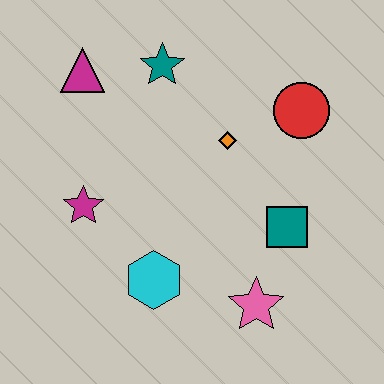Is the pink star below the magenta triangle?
Yes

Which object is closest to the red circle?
The orange diamond is closest to the red circle.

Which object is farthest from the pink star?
The magenta triangle is farthest from the pink star.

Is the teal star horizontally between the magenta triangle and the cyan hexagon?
No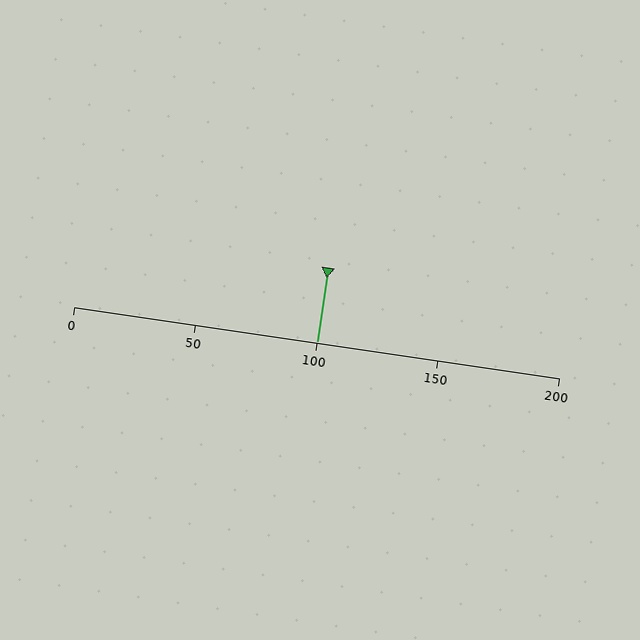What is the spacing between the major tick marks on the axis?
The major ticks are spaced 50 apart.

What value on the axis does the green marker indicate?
The marker indicates approximately 100.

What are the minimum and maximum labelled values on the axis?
The axis runs from 0 to 200.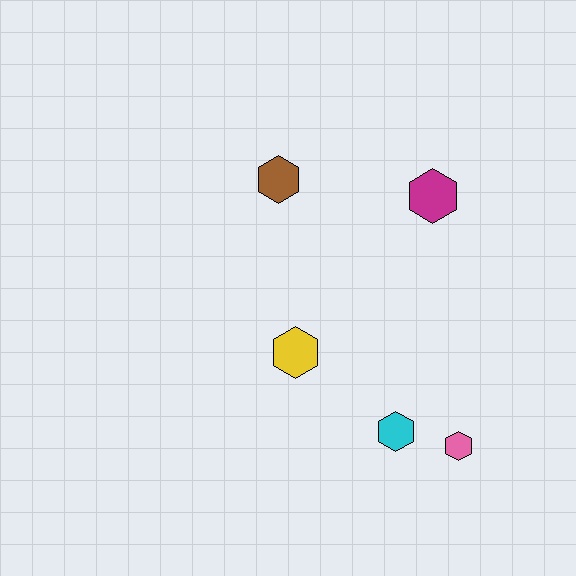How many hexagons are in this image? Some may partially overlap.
There are 5 hexagons.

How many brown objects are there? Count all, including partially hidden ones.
There is 1 brown object.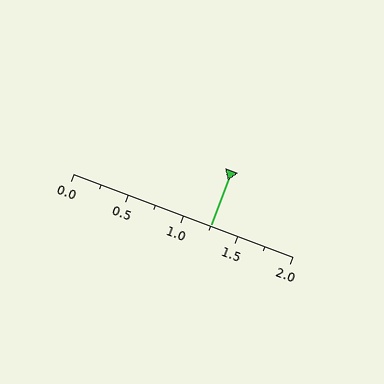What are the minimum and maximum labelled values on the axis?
The axis runs from 0.0 to 2.0.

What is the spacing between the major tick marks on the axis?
The major ticks are spaced 0.5 apart.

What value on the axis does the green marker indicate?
The marker indicates approximately 1.25.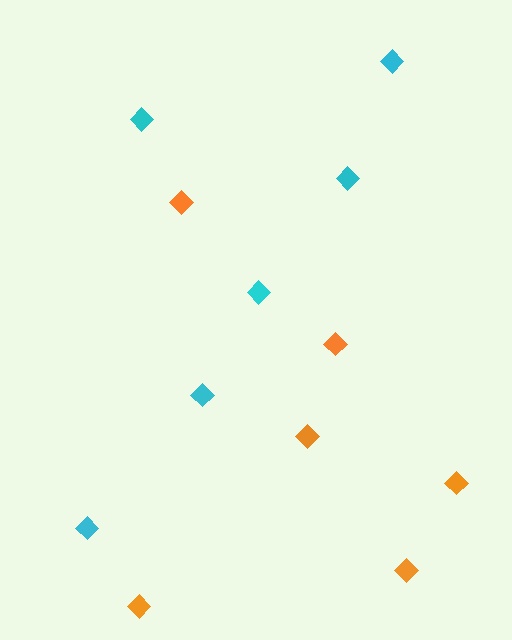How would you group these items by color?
There are 2 groups: one group of cyan diamonds (6) and one group of orange diamonds (6).